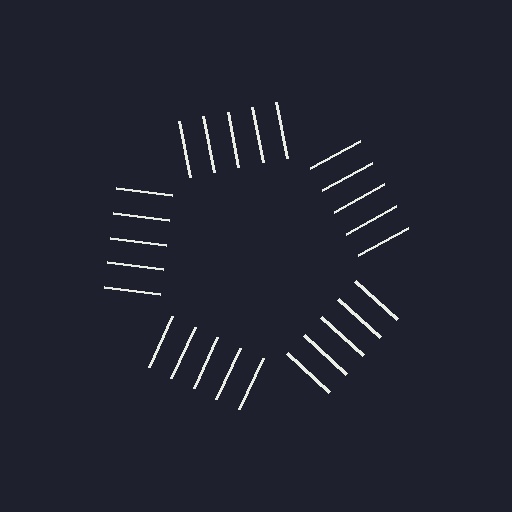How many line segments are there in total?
25 — 5 along each of the 5 edges.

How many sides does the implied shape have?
5 sides — the line-ends trace a pentagon.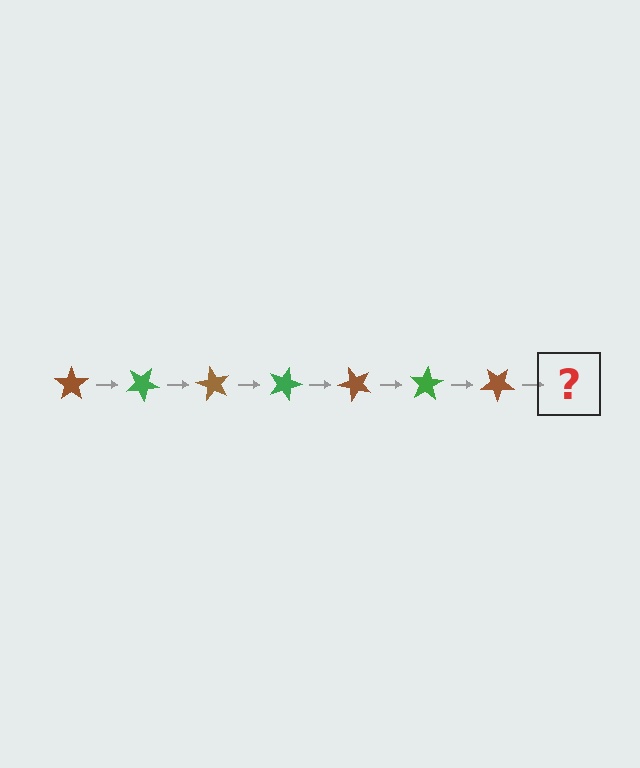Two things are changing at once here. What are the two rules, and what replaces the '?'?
The two rules are that it rotates 30 degrees each step and the color cycles through brown and green. The '?' should be a green star, rotated 210 degrees from the start.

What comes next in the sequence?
The next element should be a green star, rotated 210 degrees from the start.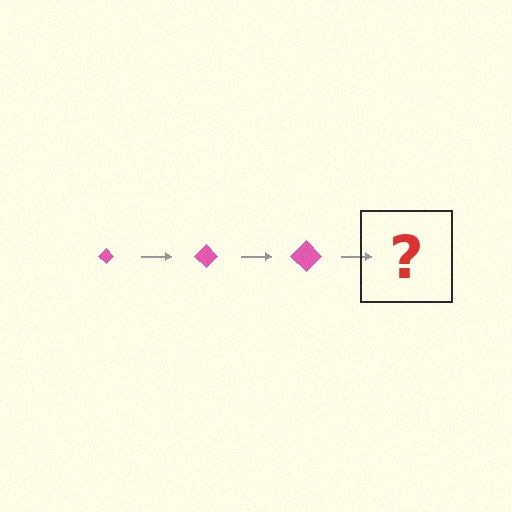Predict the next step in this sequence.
The next step is a pink diamond, larger than the previous one.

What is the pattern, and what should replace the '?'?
The pattern is that the diamond gets progressively larger each step. The '?' should be a pink diamond, larger than the previous one.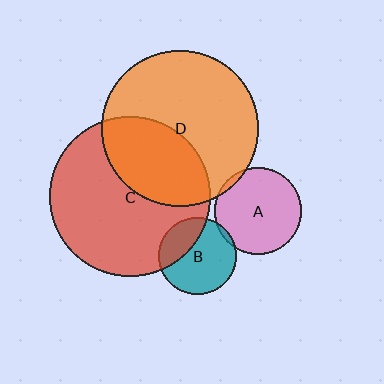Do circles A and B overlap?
Yes.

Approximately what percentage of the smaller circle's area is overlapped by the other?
Approximately 5%.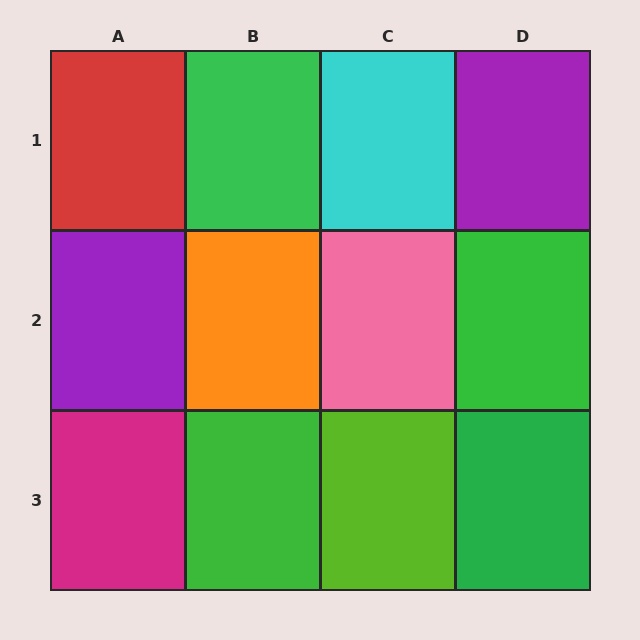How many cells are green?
4 cells are green.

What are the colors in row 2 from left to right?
Purple, orange, pink, green.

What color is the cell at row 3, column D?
Green.